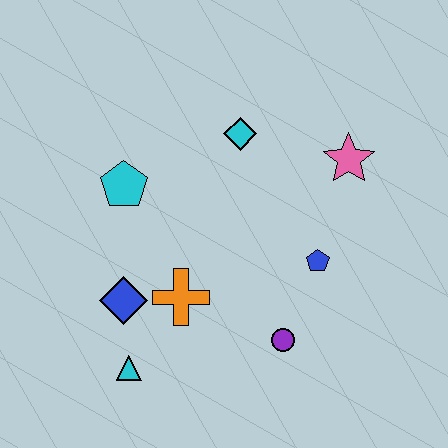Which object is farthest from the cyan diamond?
The cyan triangle is farthest from the cyan diamond.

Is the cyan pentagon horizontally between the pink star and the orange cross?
No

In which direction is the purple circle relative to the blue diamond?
The purple circle is to the right of the blue diamond.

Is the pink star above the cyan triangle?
Yes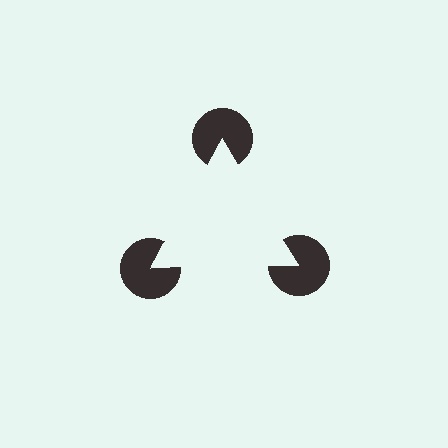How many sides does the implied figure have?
3 sides.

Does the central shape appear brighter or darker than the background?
It typically appears slightly brighter than the background, even though no actual brightness change is drawn.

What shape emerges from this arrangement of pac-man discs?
An illusory triangle — its edges are inferred from the aligned wedge cuts in the pac-man discs, not physically drawn.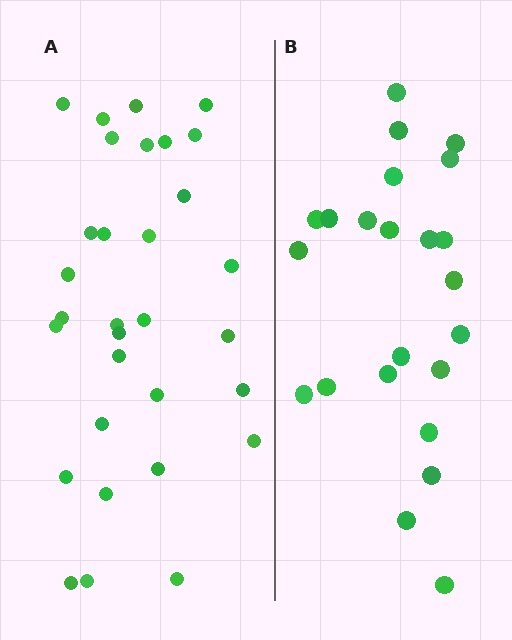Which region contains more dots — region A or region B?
Region A (the left region) has more dots.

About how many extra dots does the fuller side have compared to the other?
Region A has roughly 8 or so more dots than region B.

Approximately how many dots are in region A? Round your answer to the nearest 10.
About 30 dots. (The exact count is 31, which rounds to 30.)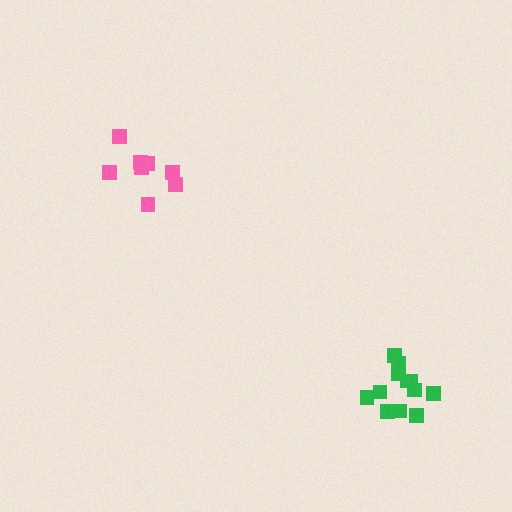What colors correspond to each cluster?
The clusters are colored: green, pink.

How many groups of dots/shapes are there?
There are 2 groups.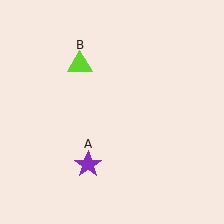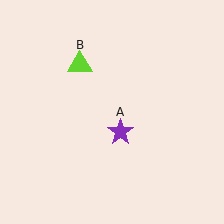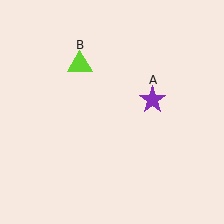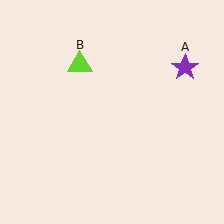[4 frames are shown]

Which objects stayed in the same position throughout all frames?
Lime triangle (object B) remained stationary.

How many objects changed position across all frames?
1 object changed position: purple star (object A).